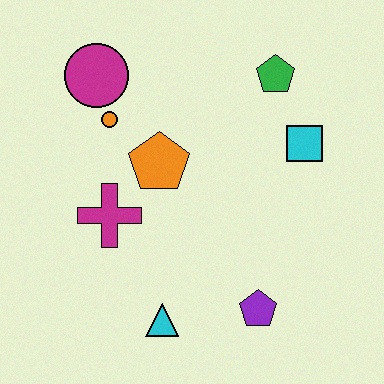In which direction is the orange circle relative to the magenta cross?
The orange circle is above the magenta cross.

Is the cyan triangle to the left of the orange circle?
No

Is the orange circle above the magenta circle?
No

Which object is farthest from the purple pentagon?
The magenta circle is farthest from the purple pentagon.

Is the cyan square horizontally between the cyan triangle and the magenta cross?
No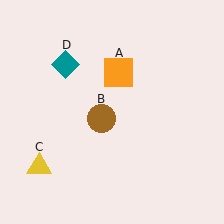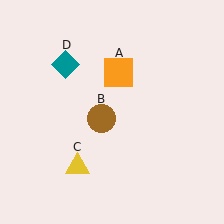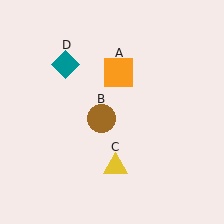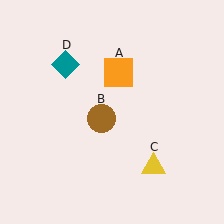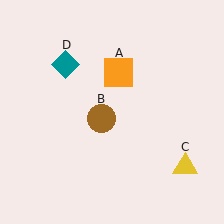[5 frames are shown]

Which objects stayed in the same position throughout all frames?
Orange square (object A) and brown circle (object B) and teal diamond (object D) remained stationary.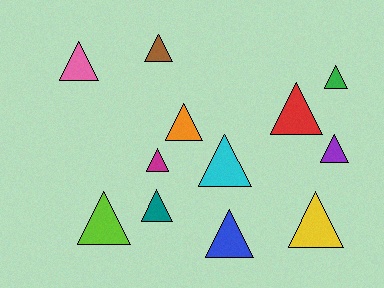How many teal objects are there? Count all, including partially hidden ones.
There is 1 teal object.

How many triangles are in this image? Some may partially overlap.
There are 12 triangles.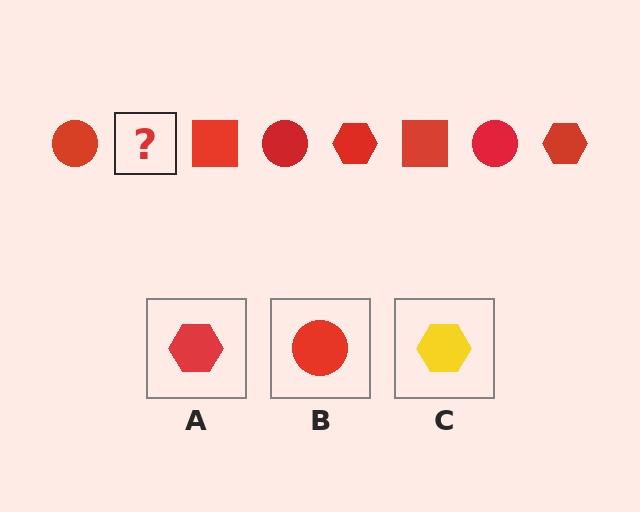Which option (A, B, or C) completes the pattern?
A.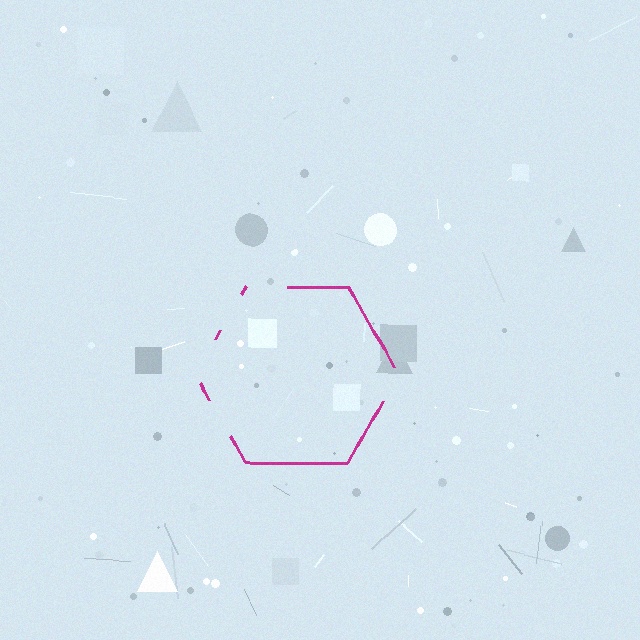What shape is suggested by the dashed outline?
The dashed outline suggests a hexagon.